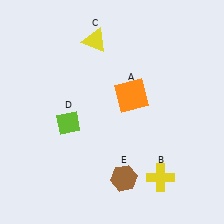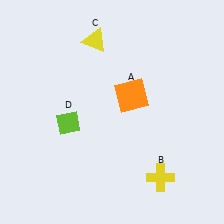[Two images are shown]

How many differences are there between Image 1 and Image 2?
There is 1 difference between the two images.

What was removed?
The brown hexagon (E) was removed in Image 2.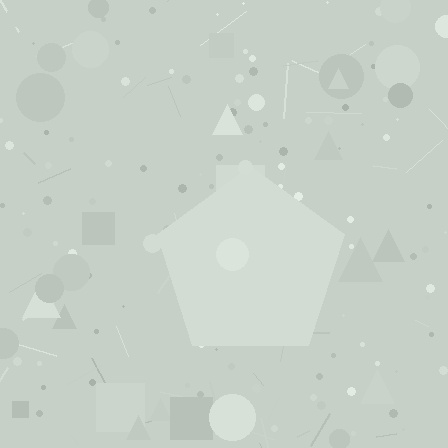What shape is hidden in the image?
A pentagon is hidden in the image.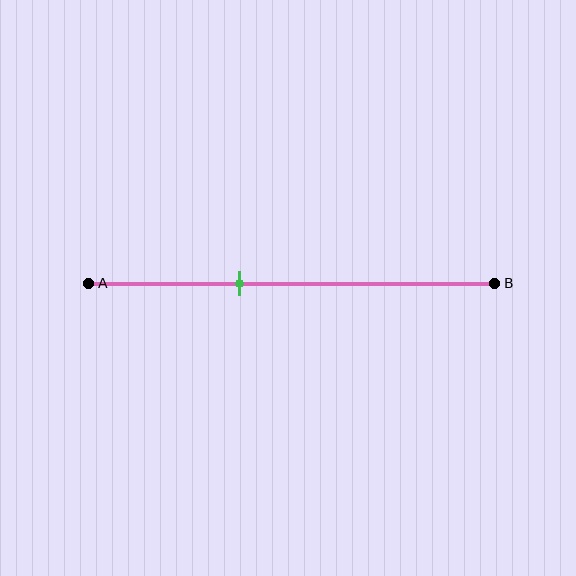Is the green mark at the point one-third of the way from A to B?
No, the mark is at about 35% from A, not at the 33% one-third point.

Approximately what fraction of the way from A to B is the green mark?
The green mark is approximately 35% of the way from A to B.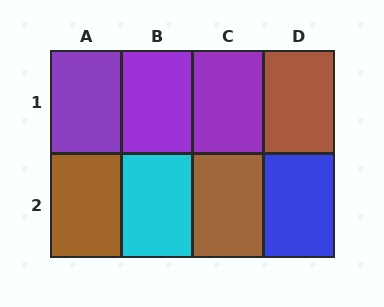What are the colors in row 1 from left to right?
Purple, purple, purple, brown.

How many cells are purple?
3 cells are purple.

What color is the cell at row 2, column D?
Blue.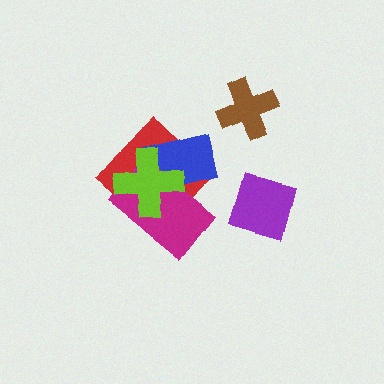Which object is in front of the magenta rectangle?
The lime cross is in front of the magenta rectangle.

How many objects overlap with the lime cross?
3 objects overlap with the lime cross.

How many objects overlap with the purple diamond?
0 objects overlap with the purple diamond.